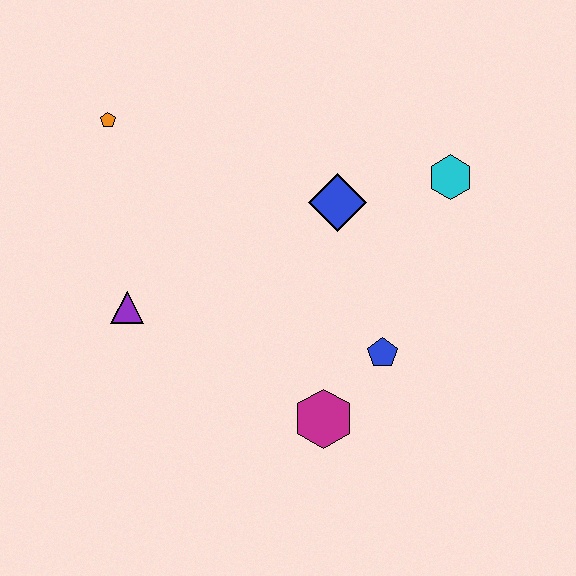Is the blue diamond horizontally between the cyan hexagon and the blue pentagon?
No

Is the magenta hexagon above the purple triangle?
No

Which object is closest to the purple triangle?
The orange pentagon is closest to the purple triangle.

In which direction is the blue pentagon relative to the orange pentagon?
The blue pentagon is to the right of the orange pentagon.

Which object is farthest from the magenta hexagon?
The orange pentagon is farthest from the magenta hexagon.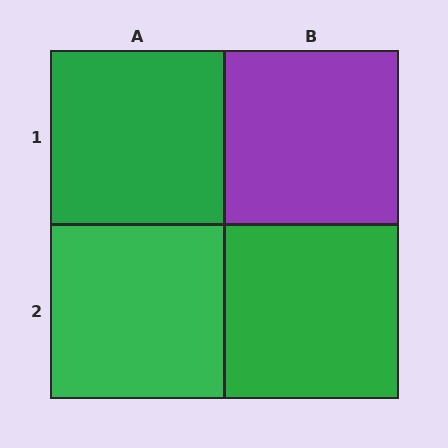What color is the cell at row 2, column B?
Green.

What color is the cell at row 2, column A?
Green.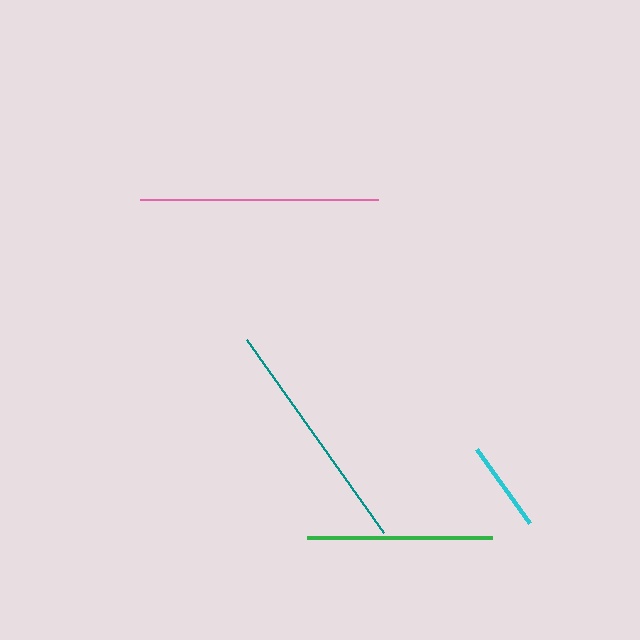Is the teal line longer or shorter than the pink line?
The pink line is longer than the teal line.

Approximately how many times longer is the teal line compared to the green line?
The teal line is approximately 1.3 times the length of the green line.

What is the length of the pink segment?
The pink segment is approximately 239 pixels long.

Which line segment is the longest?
The pink line is the longest at approximately 239 pixels.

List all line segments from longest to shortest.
From longest to shortest: pink, teal, green, cyan.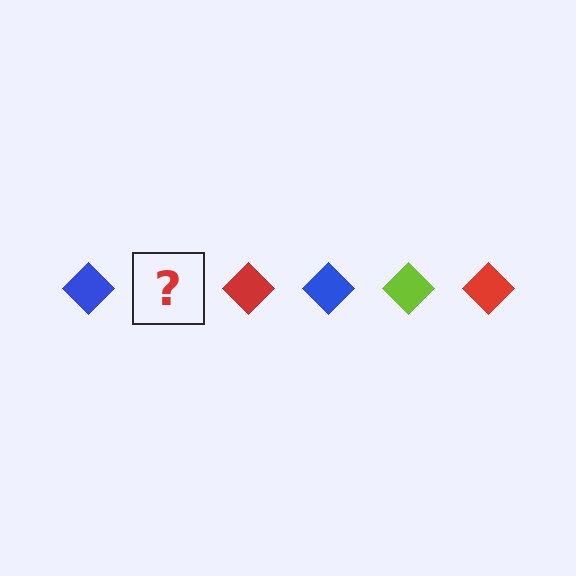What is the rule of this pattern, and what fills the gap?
The rule is that the pattern cycles through blue, lime, red diamonds. The gap should be filled with a lime diamond.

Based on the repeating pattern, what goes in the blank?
The blank should be a lime diamond.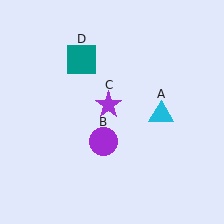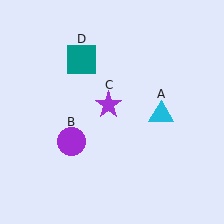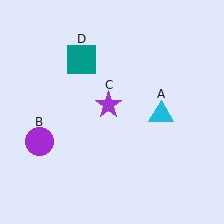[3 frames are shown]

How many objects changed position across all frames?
1 object changed position: purple circle (object B).